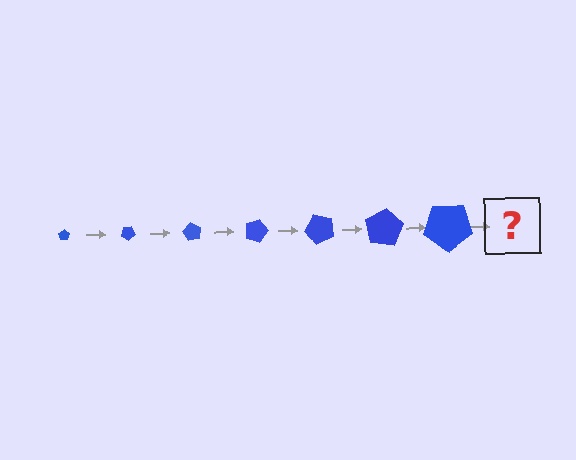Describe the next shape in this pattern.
It should be a pentagon, larger than the previous one and rotated 210 degrees from the start.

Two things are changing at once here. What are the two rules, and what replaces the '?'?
The two rules are that the pentagon grows larger each step and it rotates 30 degrees each step. The '?' should be a pentagon, larger than the previous one and rotated 210 degrees from the start.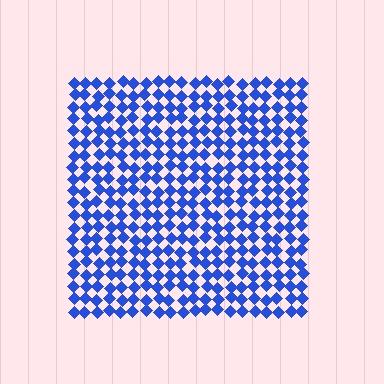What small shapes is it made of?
It is made of small diamonds.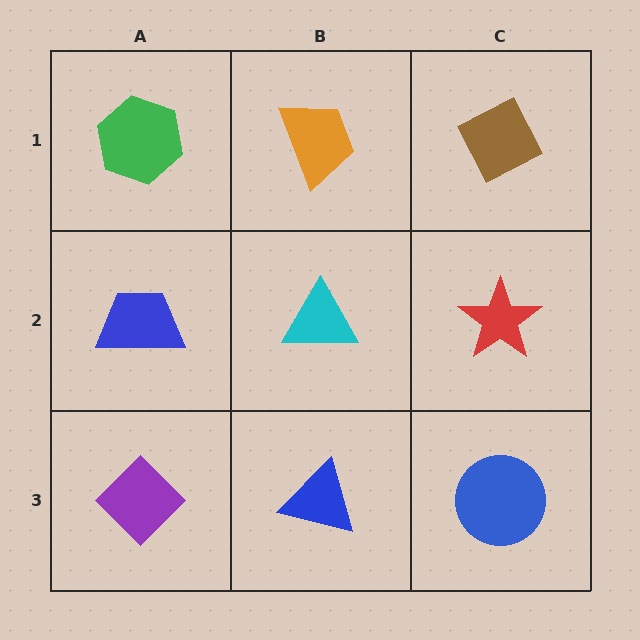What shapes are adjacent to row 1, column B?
A cyan triangle (row 2, column B), a green hexagon (row 1, column A), a brown diamond (row 1, column C).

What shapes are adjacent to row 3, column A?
A blue trapezoid (row 2, column A), a blue triangle (row 3, column B).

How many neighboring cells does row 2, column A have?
3.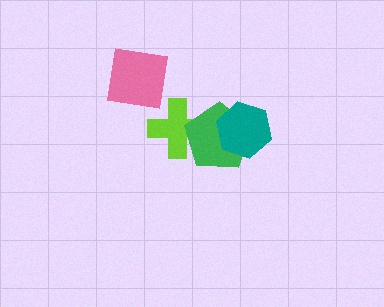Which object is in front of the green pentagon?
The teal hexagon is in front of the green pentagon.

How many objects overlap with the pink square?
0 objects overlap with the pink square.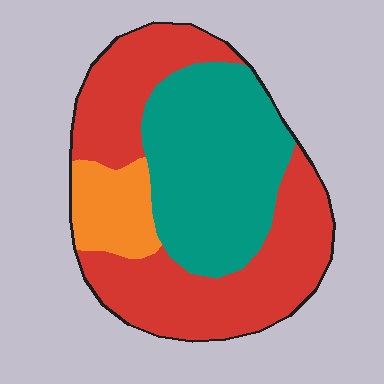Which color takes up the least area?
Orange, at roughly 10%.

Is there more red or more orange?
Red.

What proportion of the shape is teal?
Teal covers 38% of the shape.